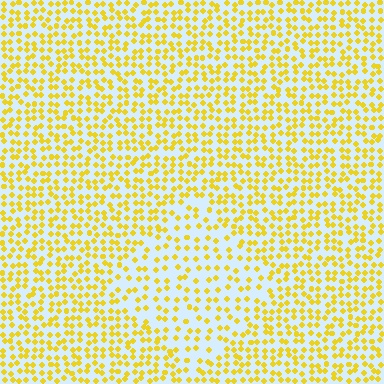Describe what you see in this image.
The image contains small yellow elements arranged at two different densities. A diamond-shaped region is visible where the elements are less densely packed than the surrounding area.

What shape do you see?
I see a diamond.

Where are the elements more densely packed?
The elements are more densely packed outside the diamond boundary.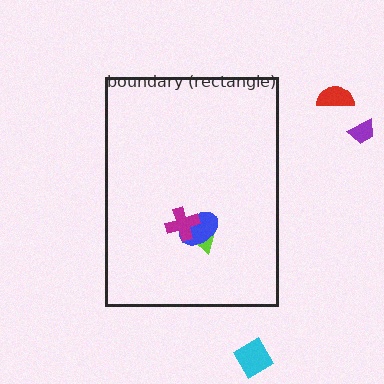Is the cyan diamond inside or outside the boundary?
Outside.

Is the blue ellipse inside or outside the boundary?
Inside.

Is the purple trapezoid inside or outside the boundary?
Outside.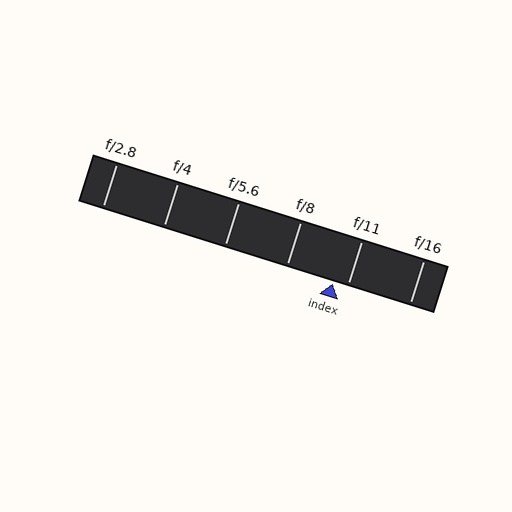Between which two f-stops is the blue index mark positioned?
The index mark is between f/8 and f/11.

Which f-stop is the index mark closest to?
The index mark is closest to f/11.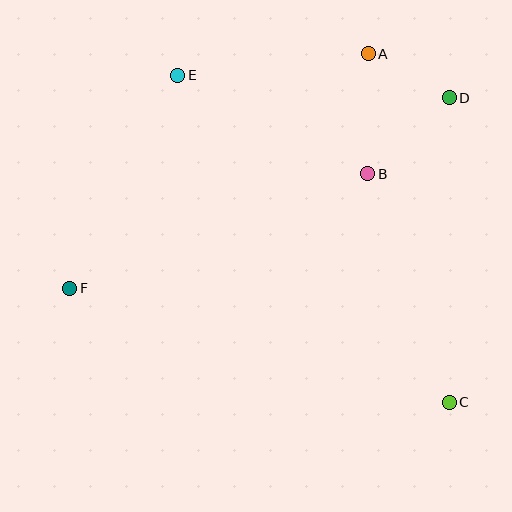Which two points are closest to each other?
Points A and D are closest to each other.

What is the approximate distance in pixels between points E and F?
The distance between E and F is approximately 239 pixels.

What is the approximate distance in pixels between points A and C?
The distance between A and C is approximately 358 pixels.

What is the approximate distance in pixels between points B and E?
The distance between B and E is approximately 214 pixels.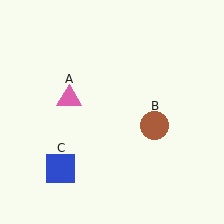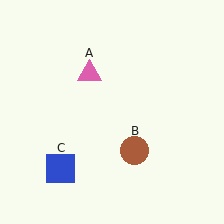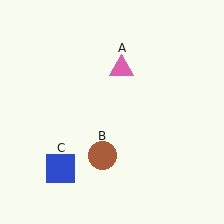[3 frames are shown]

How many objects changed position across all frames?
2 objects changed position: pink triangle (object A), brown circle (object B).